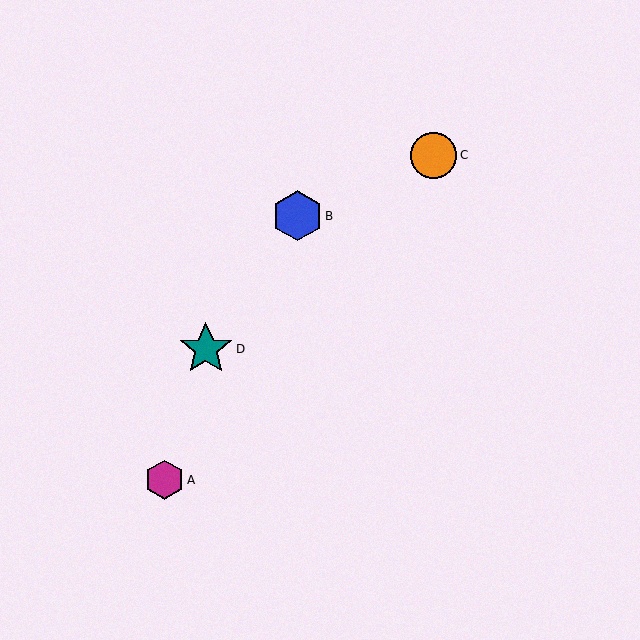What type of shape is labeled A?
Shape A is a magenta hexagon.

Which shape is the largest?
The teal star (labeled D) is the largest.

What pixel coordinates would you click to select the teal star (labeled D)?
Click at (206, 349) to select the teal star D.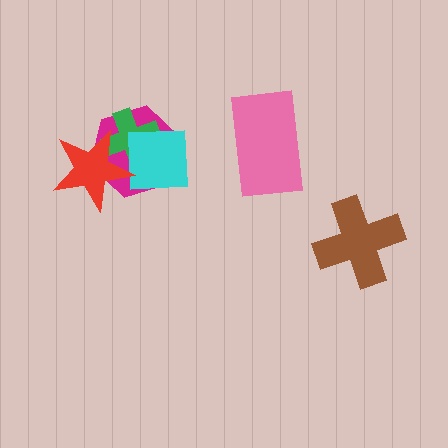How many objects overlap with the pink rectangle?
0 objects overlap with the pink rectangle.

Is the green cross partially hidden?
Yes, it is partially covered by another shape.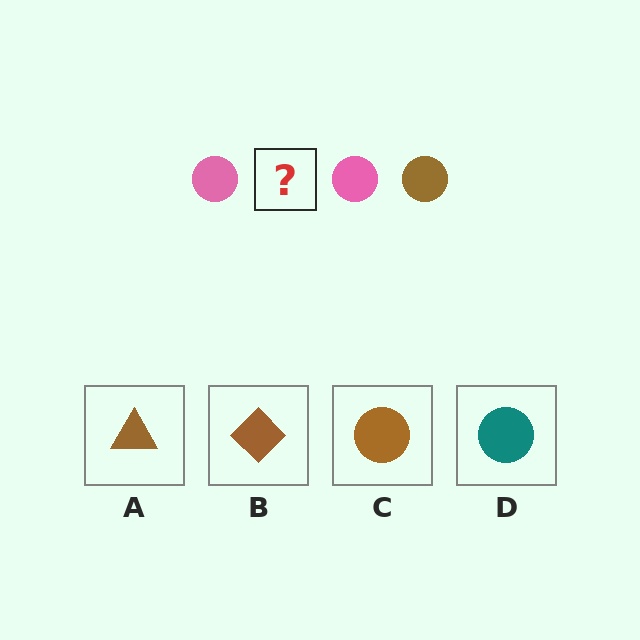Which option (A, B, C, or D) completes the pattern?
C.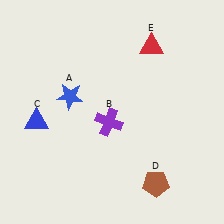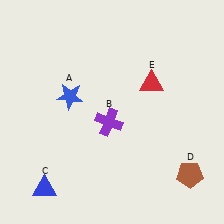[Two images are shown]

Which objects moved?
The objects that moved are: the blue triangle (C), the brown pentagon (D), the red triangle (E).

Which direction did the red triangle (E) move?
The red triangle (E) moved down.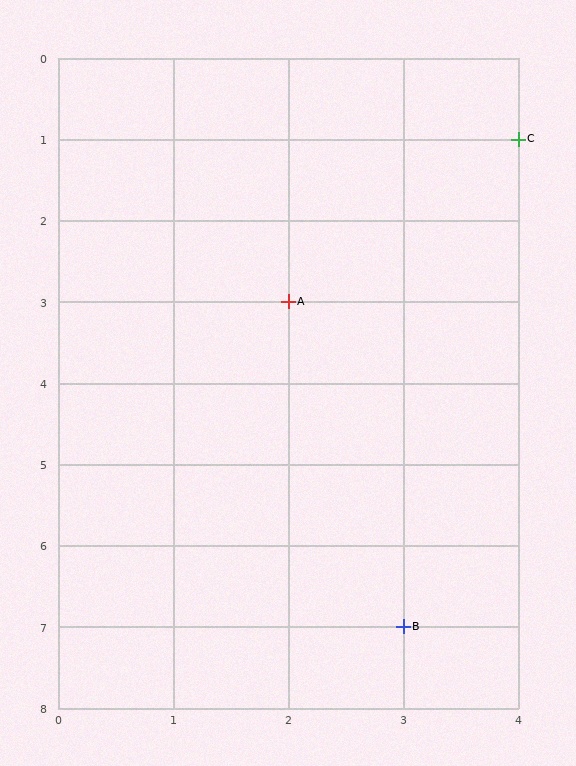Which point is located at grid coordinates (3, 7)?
Point B is at (3, 7).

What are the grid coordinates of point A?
Point A is at grid coordinates (2, 3).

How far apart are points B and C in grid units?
Points B and C are 1 column and 6 rows apart (about 6.1 grid units diagonally).